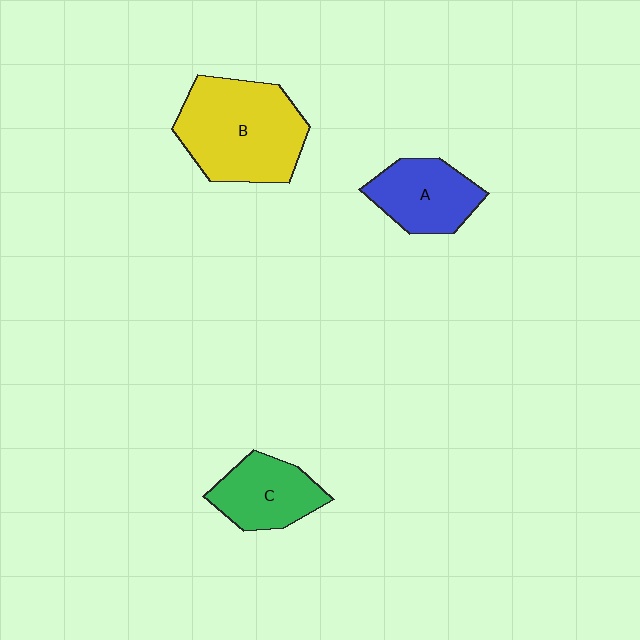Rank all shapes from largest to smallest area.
From largest to smallest: B (yellow), A (blue), C (green).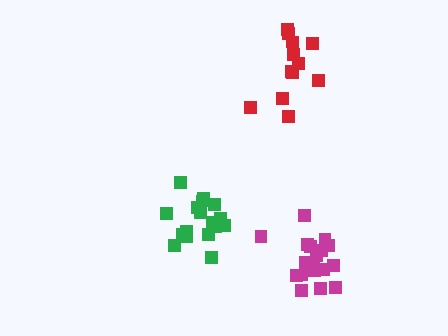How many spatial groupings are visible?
There are 3 spatial groupings.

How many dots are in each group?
Group 1: 17 dots, Group 2: 18 dots, Group 3: 12 dots (47 total).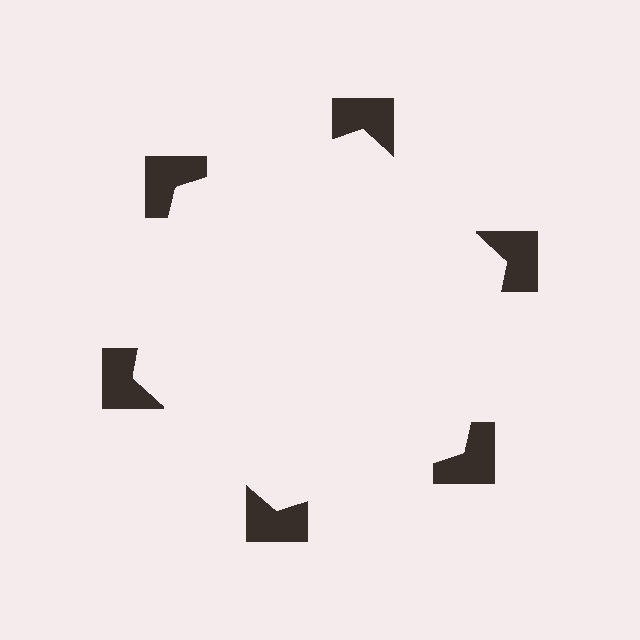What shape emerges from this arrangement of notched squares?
An illusory hexagon — its edges are inferred from the aligned wedge cuts in the notched squares, not physically drawn.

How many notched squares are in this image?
There are 6 — one at each vertex of the illusory hexagon.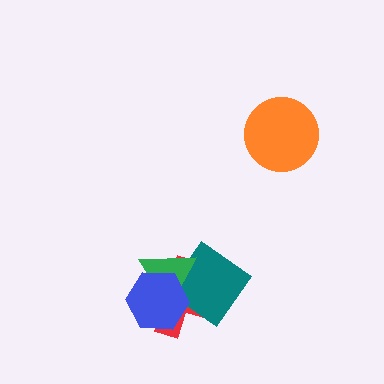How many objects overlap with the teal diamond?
3 objects overlap with the teal diamond.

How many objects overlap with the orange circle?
0 objects overlap with the orange circle.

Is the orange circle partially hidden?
No, no other shape covers it.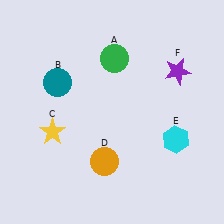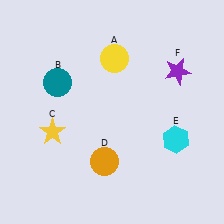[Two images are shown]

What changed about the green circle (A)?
In Image 1, A is green. In Image 2, it changed to yellow.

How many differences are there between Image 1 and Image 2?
There is 1 difference between the two images.